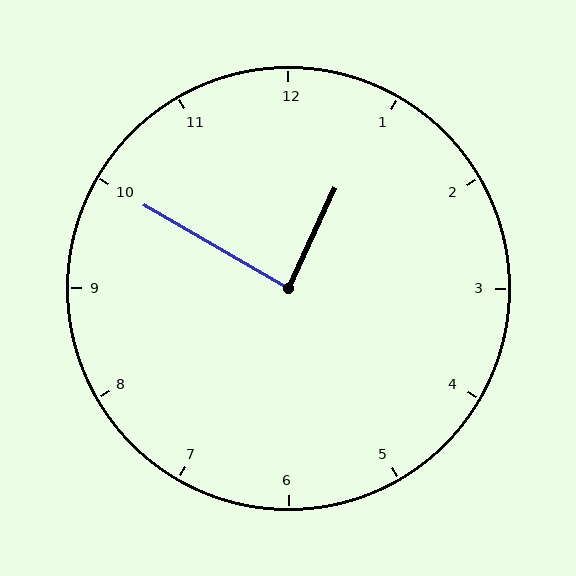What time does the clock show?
12:50.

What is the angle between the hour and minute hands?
Approximately 85 degrees.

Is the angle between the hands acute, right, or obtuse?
It is right.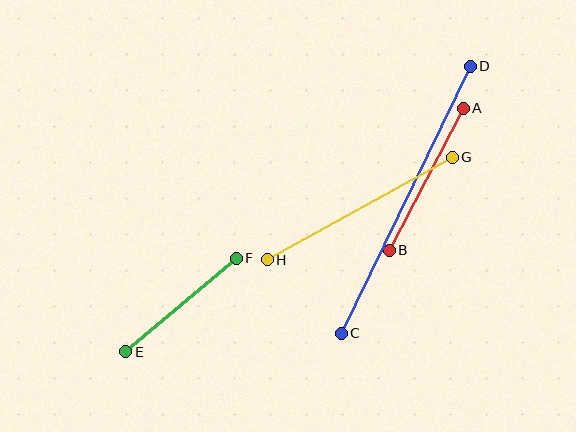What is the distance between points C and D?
The distance is approximately 296 pixels.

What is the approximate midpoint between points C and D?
The midpoint is at approximately (406, 200) pixels.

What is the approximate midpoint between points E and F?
The midpoint is at approximately (181, 305) pixels.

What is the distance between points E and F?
The distance is approximately 145 pixels.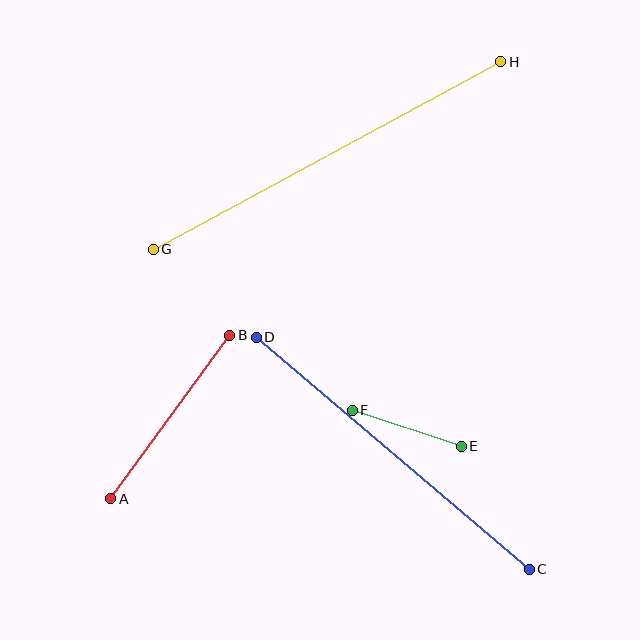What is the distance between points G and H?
The distance is approximately 395 pixels.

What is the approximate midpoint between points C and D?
The midpoint is at approximately (393, 453) pixels.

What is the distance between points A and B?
The distance is approximately 202 pixels.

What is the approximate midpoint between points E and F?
The midpoint is at approximately (407, 428) pixels.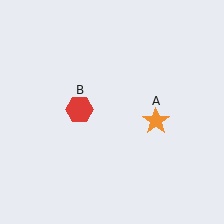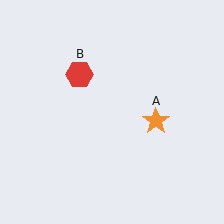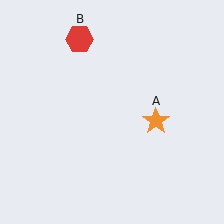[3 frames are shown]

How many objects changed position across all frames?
1 object changed position: red hexagon (object B).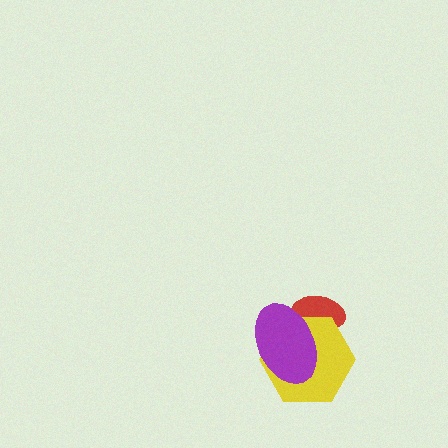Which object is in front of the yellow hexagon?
The purple ellipse is in front of the yellow hexagon.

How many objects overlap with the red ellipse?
2 objects overlap with the red ellipse.